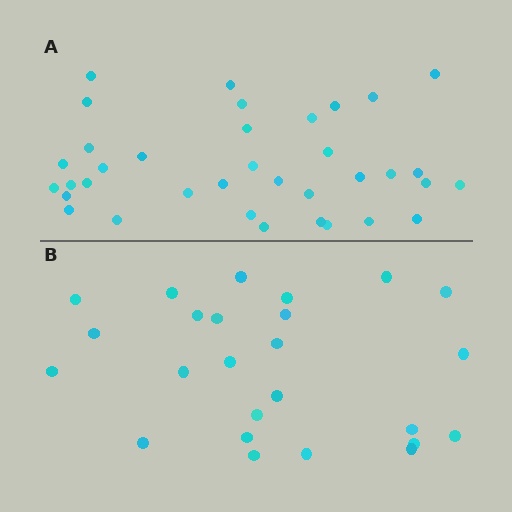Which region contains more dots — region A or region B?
Region A (the top region) has more dots.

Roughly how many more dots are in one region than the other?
Region A has roughly 12 or so more dots than region B.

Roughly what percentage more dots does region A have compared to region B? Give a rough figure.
About 45% more.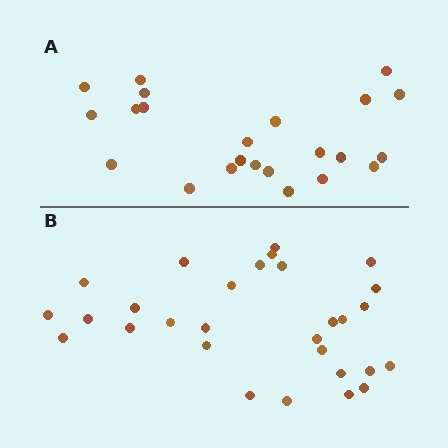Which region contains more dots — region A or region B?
Region B (the bottom region) has more dots.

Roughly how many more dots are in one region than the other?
Region B has about 6 more dots than region A.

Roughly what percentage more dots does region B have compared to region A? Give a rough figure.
About 25% more.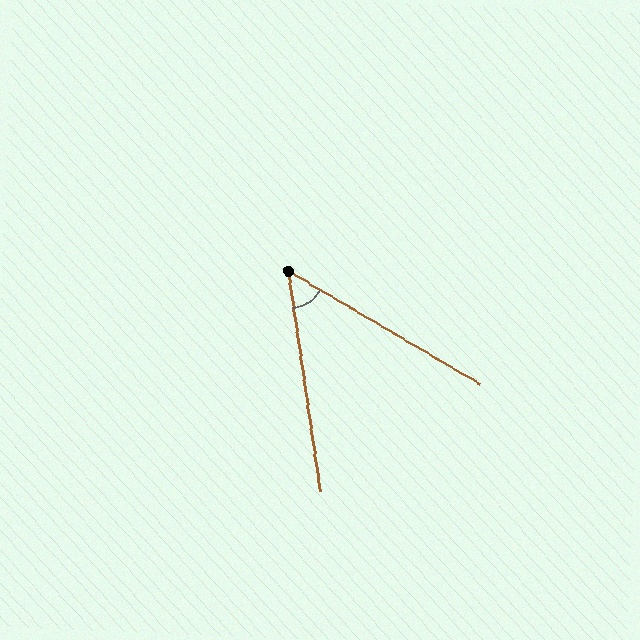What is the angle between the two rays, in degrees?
Approximately 51 degrees.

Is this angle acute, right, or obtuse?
It is acute.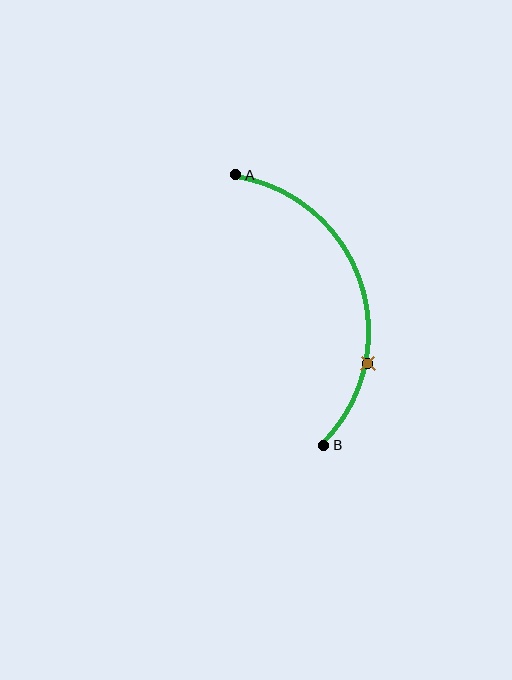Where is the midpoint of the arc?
The arc midpoint is the point on the curve farthest from the straight line joining A and B. It sits to the right of that line.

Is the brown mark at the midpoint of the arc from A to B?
No. The brown mark lies on the arc but is closer to endpoint B. The arc midpoint would be at the point on the curve equidistant along the arc from both A and B.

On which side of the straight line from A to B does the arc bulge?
The arc bulges to the right of the straight line connecting A and B.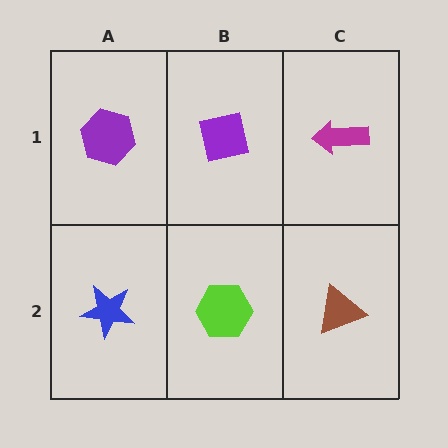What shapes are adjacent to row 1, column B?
A lime hexagon (row 2, column B), a purple hexagon (row 1, column A), a magenta arrow (row 1, column C).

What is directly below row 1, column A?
A blue star.